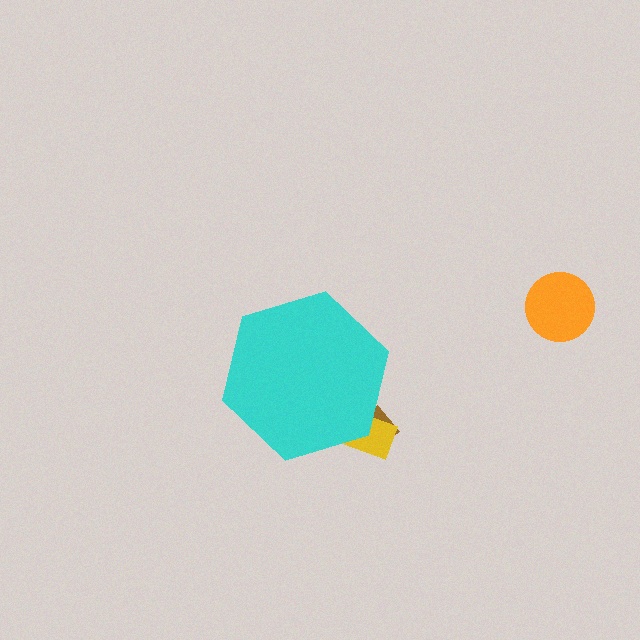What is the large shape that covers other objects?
A cyan hexagon.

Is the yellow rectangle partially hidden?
Yes, the yellow rectangle is partially hidden behind the cyan hexagon.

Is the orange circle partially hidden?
No, the orange circle is fully visible.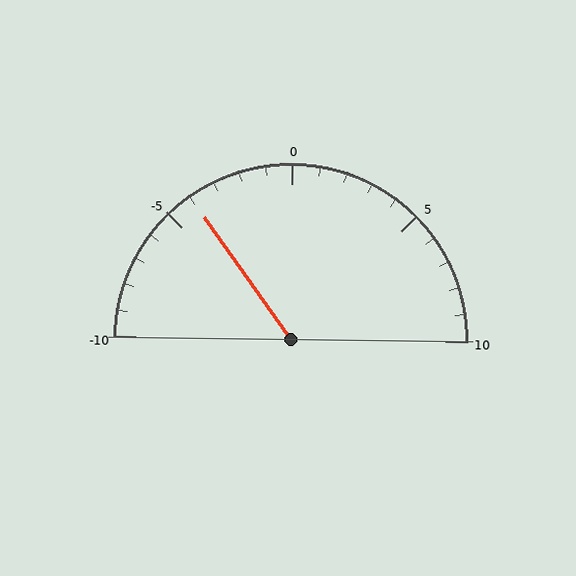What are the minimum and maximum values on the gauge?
The gauge ranges from -10 to 10.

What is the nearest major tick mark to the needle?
The nearest major tick mark is -5.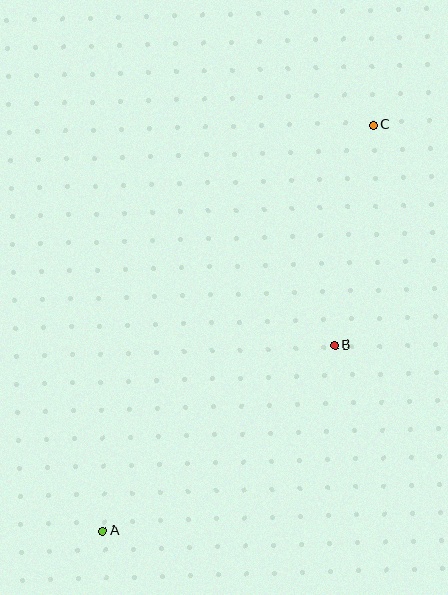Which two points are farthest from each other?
Points A and C are farthest from each other.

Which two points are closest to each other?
Points B and C are closest to each other.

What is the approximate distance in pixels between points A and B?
The distance between A and B is approximately 298 pixels.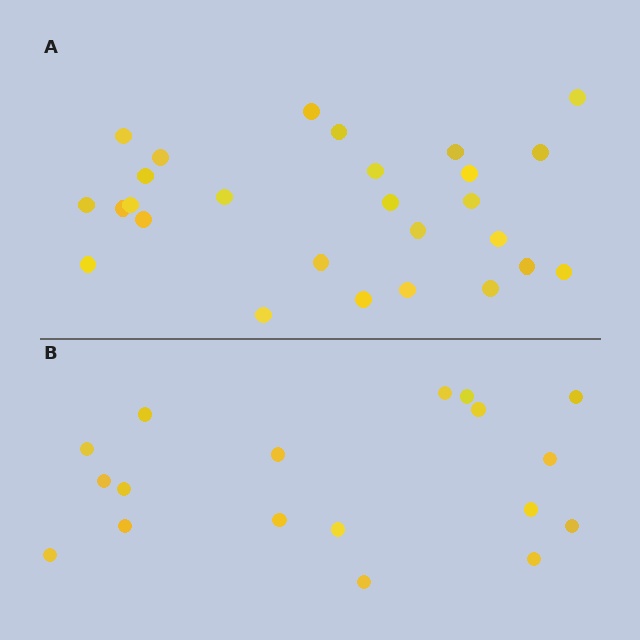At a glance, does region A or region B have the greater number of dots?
Region A (the top region) has more dots.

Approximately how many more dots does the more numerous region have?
Region A has roughly 8 or so more dots than region B.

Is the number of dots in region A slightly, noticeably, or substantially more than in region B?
Region A has substantially more. The ratio is roughly 1.5 to 1.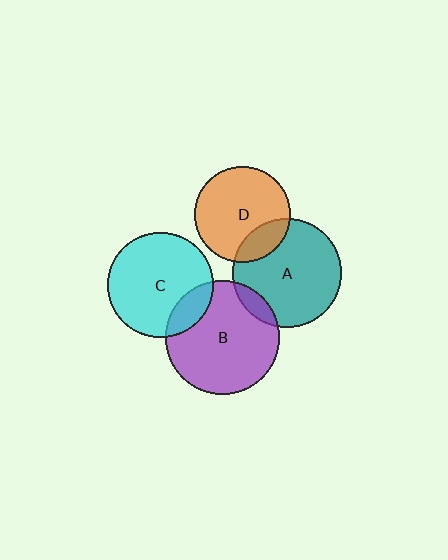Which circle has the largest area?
Circle B (purple).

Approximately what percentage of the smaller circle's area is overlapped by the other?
Approximately 15%.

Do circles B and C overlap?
Yes.